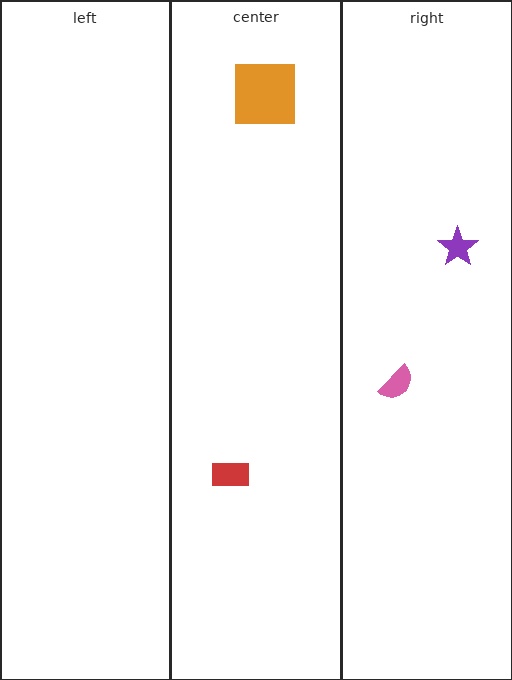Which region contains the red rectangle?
The center region.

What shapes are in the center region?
The orange square, the red rectangle.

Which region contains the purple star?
The right region.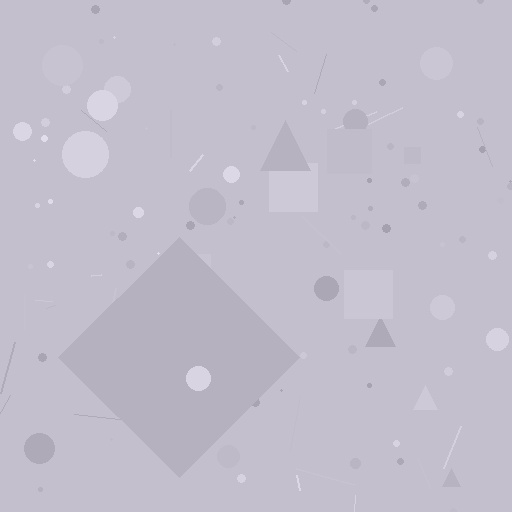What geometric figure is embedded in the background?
A diamond is embedded in the background.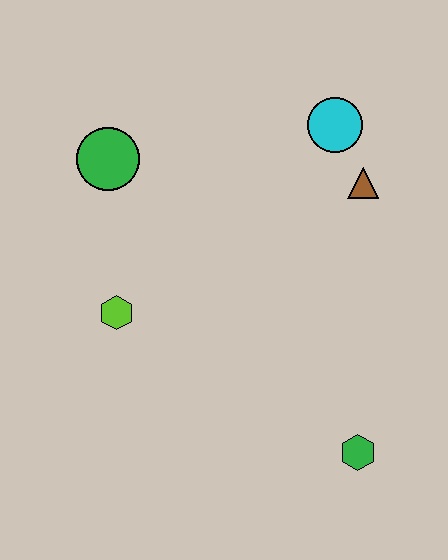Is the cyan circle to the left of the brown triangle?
Yes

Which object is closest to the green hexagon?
The brown triangle is closest to the green hexagon.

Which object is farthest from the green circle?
The green hexagon is farthest from the green circle.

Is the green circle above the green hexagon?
Yes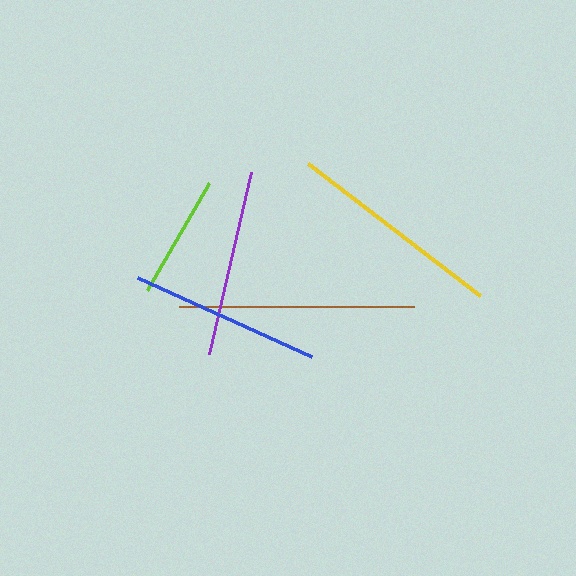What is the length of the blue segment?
The blue segment is approximately 192 pixels long.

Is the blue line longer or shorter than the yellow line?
The yellow line is longer than the blue line.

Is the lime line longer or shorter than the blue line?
The blue line is longer than the lime line.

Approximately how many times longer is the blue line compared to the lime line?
The blue line is approximately 1.6 times the length of the lime line.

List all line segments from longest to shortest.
From longest to shortest: brown, yellow, blue, purple, lime.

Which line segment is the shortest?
The lime line is the shortest at approximately 124 pixels.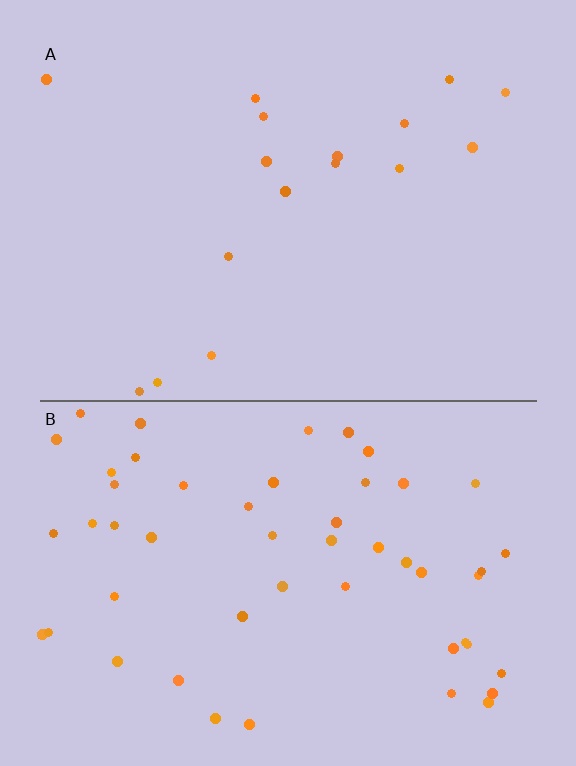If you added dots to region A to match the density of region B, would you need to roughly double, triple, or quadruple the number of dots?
Approximately triple.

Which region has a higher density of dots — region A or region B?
B (the bottom).